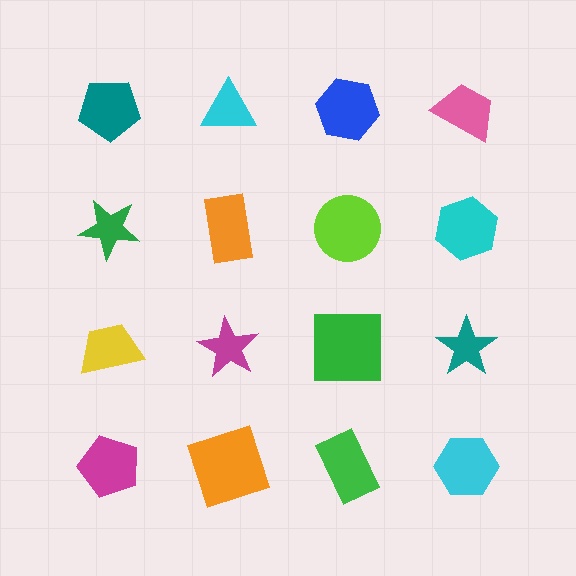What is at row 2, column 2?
An orange rectangle.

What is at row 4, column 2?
An orange square.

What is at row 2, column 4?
A cyan hexagon.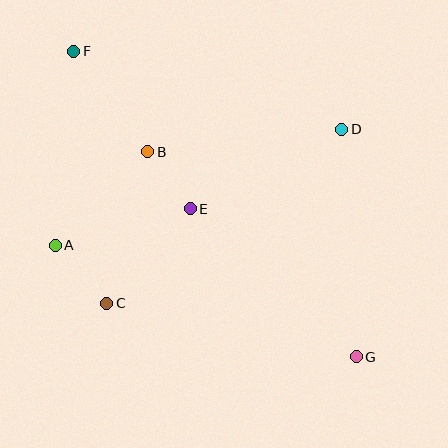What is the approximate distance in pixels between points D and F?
The distance between D and F is approximately 279 pixels.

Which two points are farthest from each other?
Points F and G are farthest from each other.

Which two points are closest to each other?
Points B and E are closest to each other.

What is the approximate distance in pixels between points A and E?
The distance between A and E is approximately 140 pixels.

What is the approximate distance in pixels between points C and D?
The distance between C and D is approximately 293 pixels.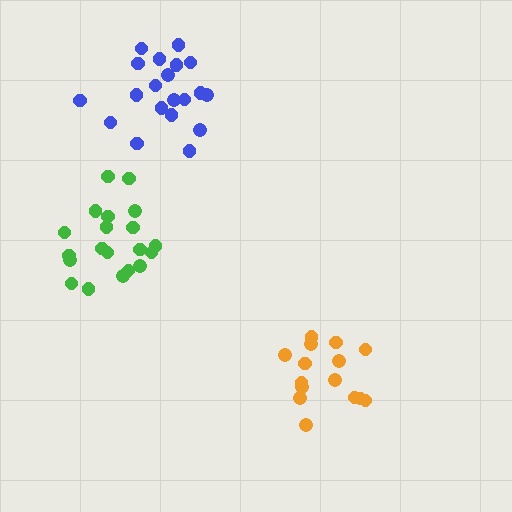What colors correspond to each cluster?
The clusters are colored: orange, blue, green.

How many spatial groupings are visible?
There are 3 spatial groupings.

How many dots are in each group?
Group 1: 15 dots, Group 2: 20 dots, Group 3: 20 dots (55 total).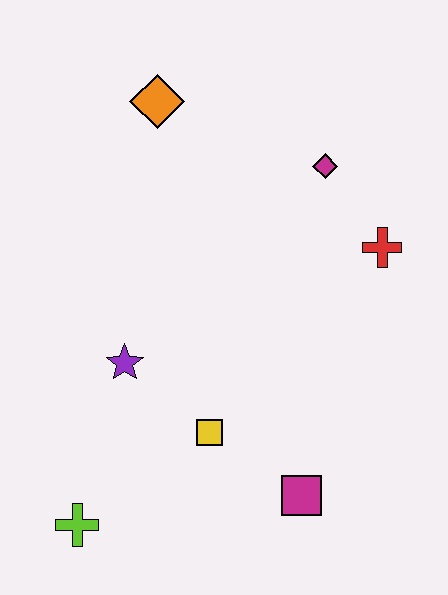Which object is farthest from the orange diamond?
The lime cross is farthest from the orange diamond.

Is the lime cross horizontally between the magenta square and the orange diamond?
No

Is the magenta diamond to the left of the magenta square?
No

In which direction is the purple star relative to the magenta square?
The purple star is to the left of the magenta square.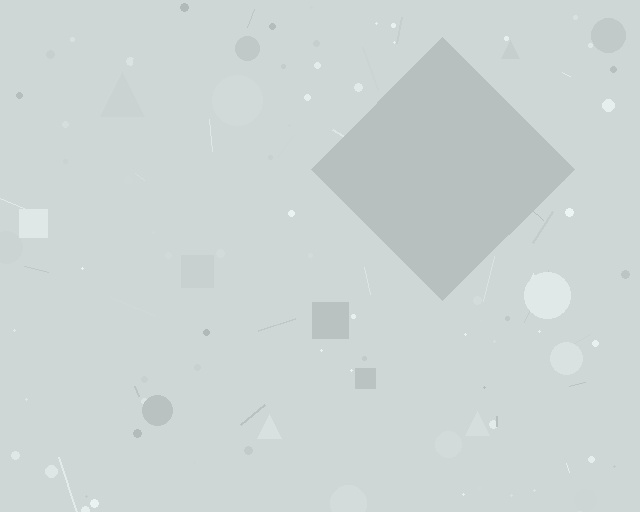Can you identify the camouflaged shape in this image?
The camouflaged shape is a diamond.